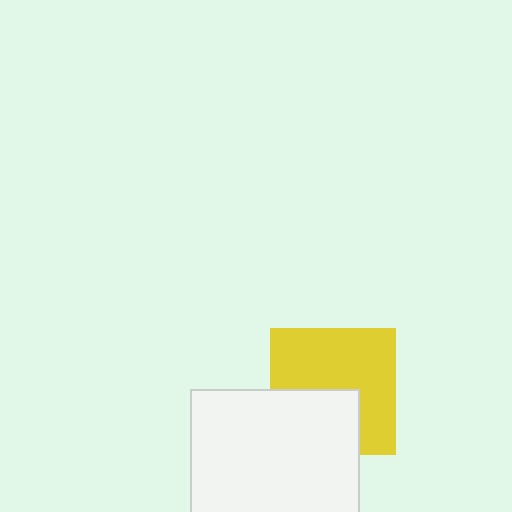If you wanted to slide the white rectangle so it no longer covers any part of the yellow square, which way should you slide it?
Slide it down — that is the most direct way to separate the two shapes.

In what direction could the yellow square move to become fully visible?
The yellow square could move up. That would shift it out from behind the white rectangle entirely.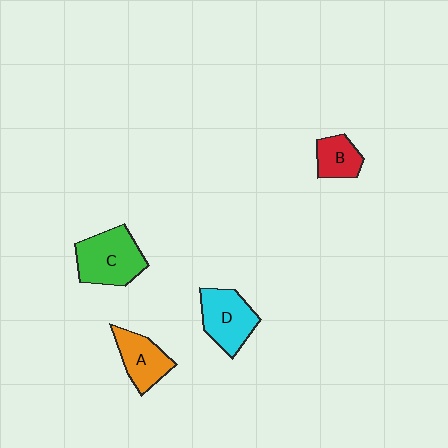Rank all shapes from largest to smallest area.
From largest to smallest: C (green), D (cyan), A (orange), B (red).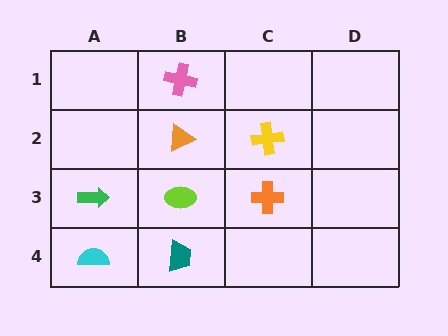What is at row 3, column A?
A green arrow.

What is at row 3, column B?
A lime ellipse.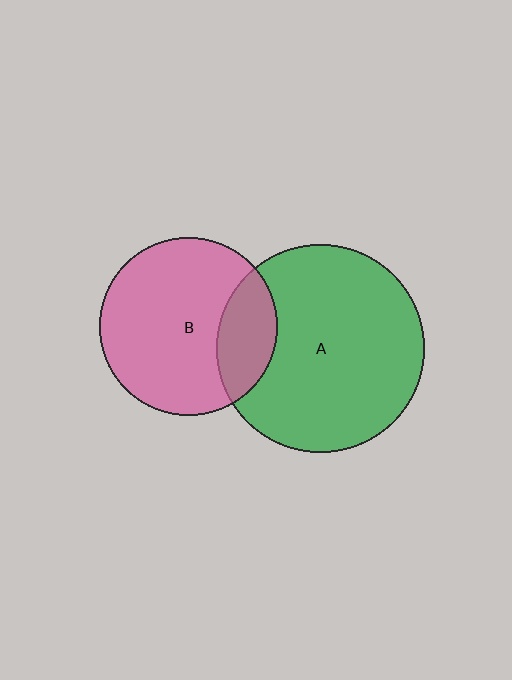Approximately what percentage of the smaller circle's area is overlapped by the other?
Approximately 25%.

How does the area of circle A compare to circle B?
Approximately 1.4 times.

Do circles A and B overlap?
Yes.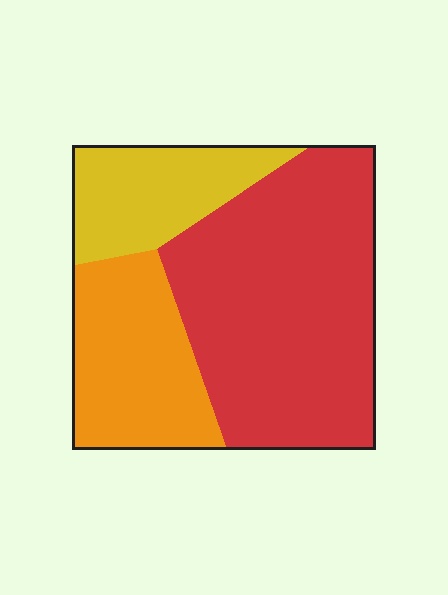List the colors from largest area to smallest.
From largest to smallest: red, orange, yellow.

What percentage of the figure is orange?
Orange covers 25% of the figure.